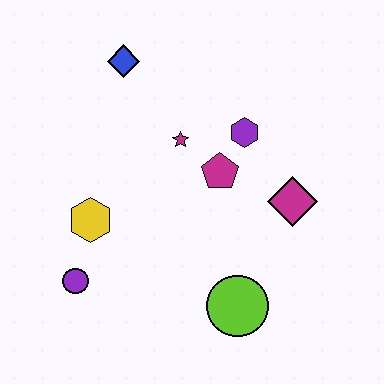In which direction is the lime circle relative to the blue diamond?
The lime circle is below the blue diamond.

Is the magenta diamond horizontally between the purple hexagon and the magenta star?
No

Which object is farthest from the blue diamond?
The lime circle is farthest from the blue diamond.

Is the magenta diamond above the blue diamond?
No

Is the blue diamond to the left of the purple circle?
No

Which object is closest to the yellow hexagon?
The purple circle is closest to the yellow hexagon.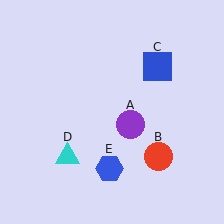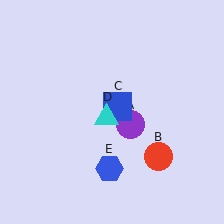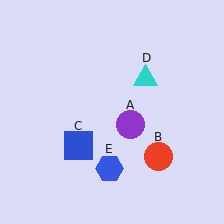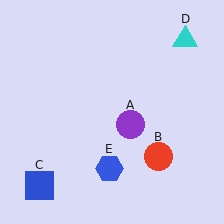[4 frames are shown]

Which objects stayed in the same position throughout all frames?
Purple circle (object A) and red circle (object B) and blue hexagon (object E) remained stationary.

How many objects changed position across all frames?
2 objects changed position: blue square (object C), cyan triangle (object D).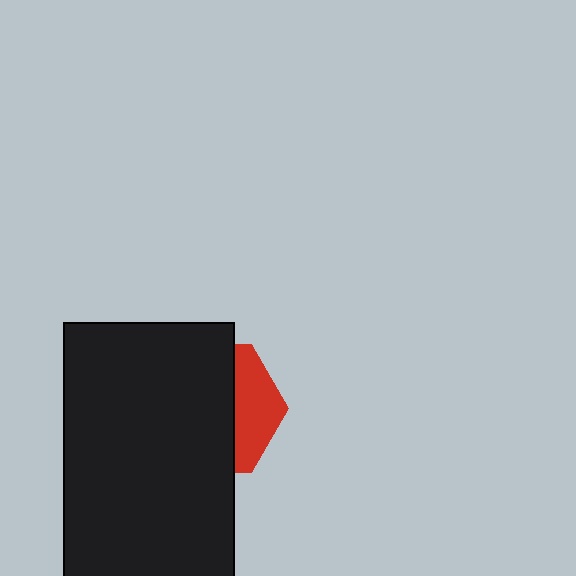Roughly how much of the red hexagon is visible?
A small part of it is visible (roughly 31%).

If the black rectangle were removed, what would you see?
You would see the complete red hexagon.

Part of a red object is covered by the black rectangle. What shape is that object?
It is a hexagon.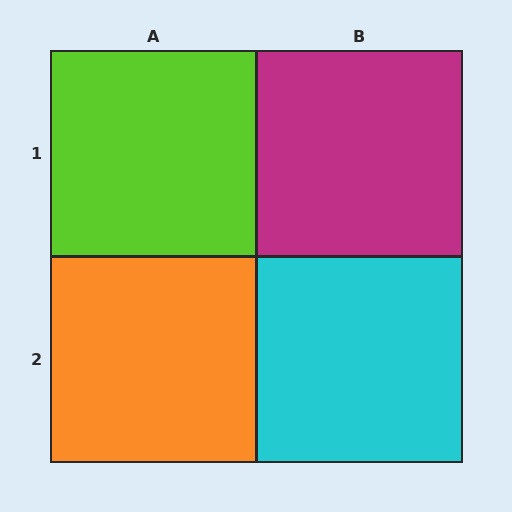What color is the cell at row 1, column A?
Lime.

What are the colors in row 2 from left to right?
Orange, cyan.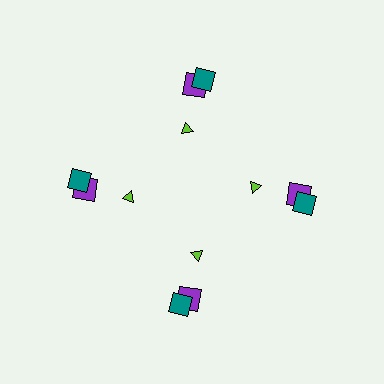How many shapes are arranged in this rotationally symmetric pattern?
There are 12 shapes, arranged in 4 groups of 3.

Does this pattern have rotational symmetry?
Yes, this pattern has 4-fold rotational symmetry. It looks the same after rotating 90 degrees around the center.